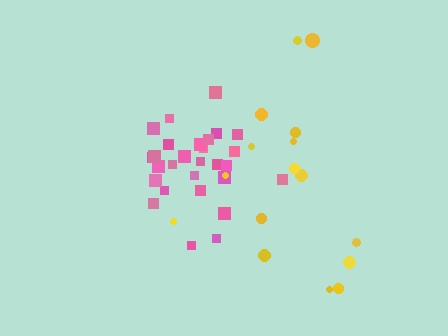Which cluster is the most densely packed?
Pink.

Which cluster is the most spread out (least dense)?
Yellow.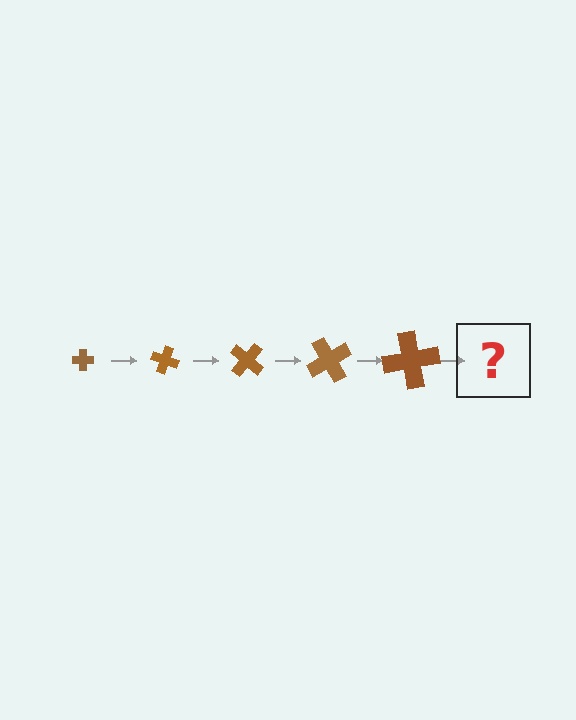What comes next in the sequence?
The next element should be a cross, larger than the previous one and rotated 100 degrees from the start.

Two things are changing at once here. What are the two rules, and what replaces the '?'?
The two rules are that the cross grows larger each step and it rotates 20 degrees each step. The '?' should be a cross, larger than the previous one and rotated 100 degrees from the start.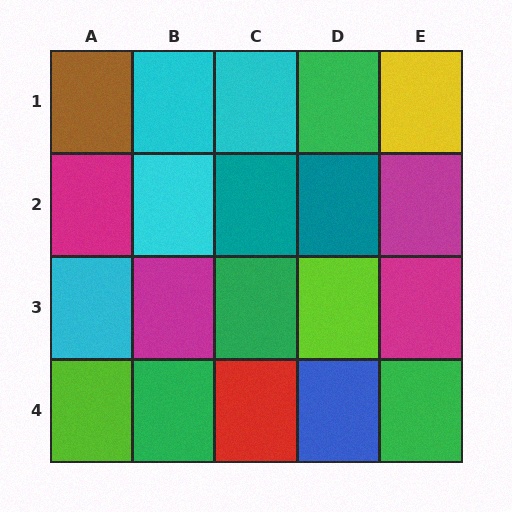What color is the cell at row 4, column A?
Lime.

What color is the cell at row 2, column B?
Cyan.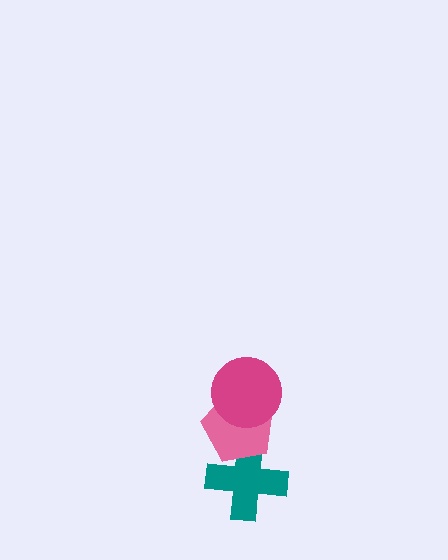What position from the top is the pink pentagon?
The pink pentagon is 2nd from the top.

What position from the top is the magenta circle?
The magenta circle is 1st from the top.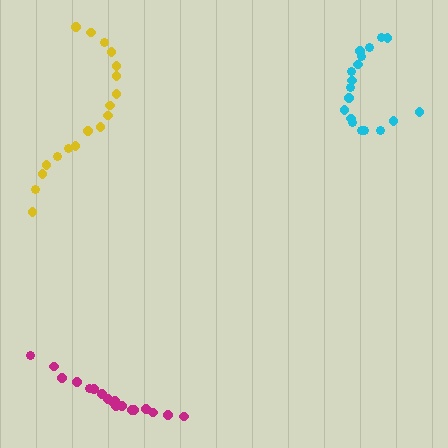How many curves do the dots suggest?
There are 3 distinct paths.